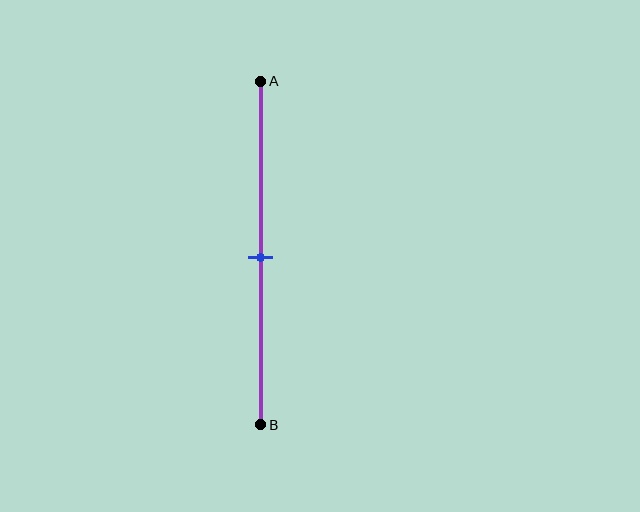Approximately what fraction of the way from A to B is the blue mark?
The blue mark is approximately 50% of the way from A to B.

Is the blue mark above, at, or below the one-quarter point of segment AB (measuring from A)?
The blue mark is below the one-quarter point of segment AB.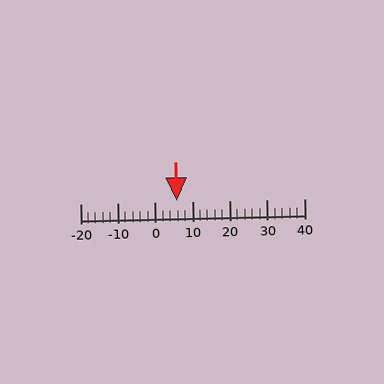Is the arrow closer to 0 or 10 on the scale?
The arrow is closer to 10.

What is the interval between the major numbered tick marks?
The major tick marks are spaced 10 units apart.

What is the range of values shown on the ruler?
The ruler shows values from -20 to 40.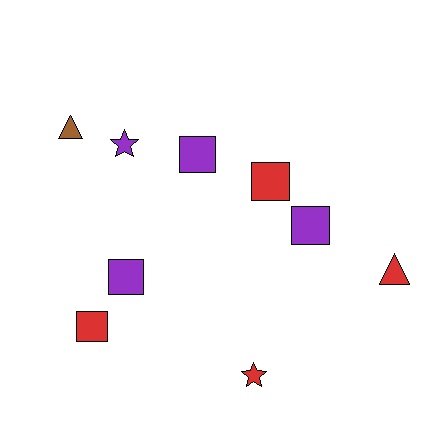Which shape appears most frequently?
Square, with 5 objects.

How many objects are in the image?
There are 9 objects.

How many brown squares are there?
There are no brown squares.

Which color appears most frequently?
Red, with 4 objects.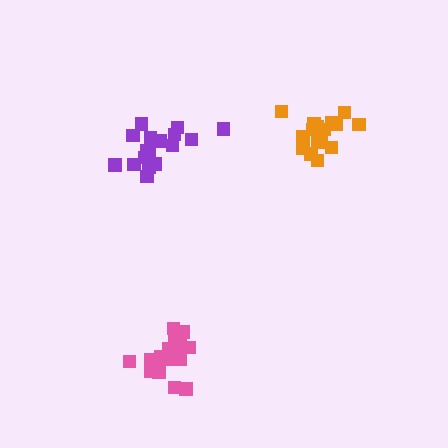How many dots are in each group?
Group 1: 18 dots, Group 2: 20 dots, Group 3: 17 dots (55 total).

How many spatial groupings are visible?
There are 3 spatial groupings.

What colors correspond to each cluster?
The clusters are colored: orange, pink, purple.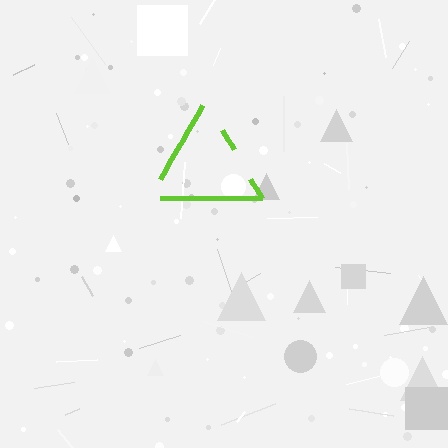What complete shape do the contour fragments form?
The contour fragments form a triangle.